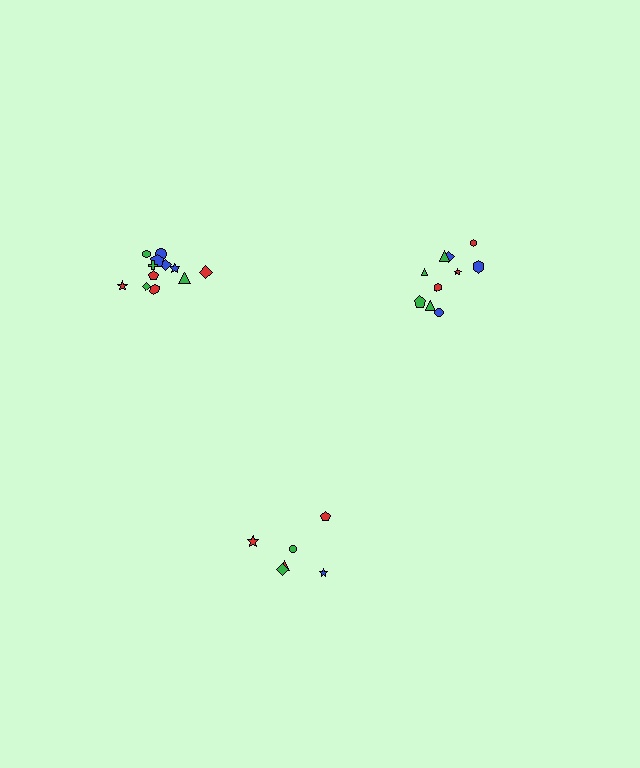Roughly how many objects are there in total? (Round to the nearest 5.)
Roughly 30 objects in total.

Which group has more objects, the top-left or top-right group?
The top-left group.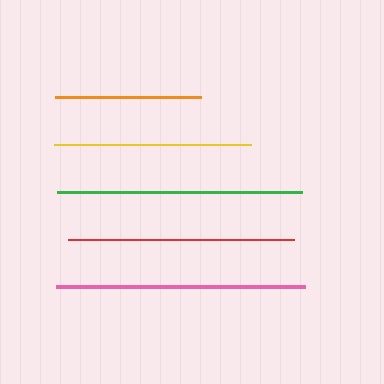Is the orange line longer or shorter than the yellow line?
The yellow line is longer than the orange line.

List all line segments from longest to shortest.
From longest to shortest: pink, green, red, yellow, orange.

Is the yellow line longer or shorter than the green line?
The green line is longer than the yellow line.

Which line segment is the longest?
The pink line is the longest at approximately 248 pixels.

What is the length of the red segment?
The red segment is approximately 226 pixels long.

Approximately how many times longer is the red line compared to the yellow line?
The red line is approximately 1.1 times the length of the yellow line.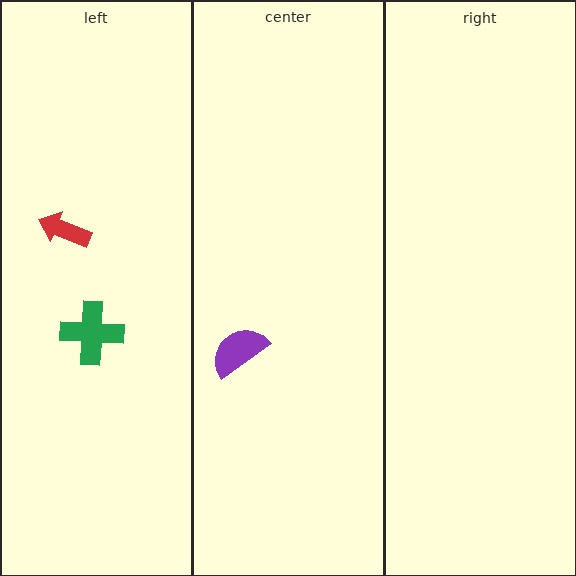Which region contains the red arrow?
The left region.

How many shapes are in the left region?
2.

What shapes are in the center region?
The purple semicircle.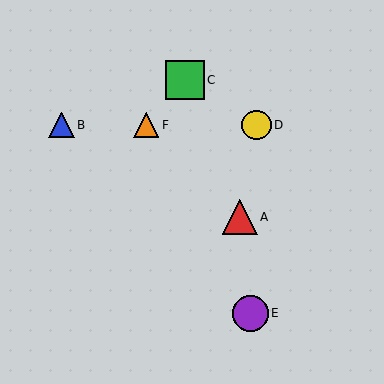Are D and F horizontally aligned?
Yes, both are at y≈125.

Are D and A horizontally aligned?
No, D is at y≈125 and A is at y≈217.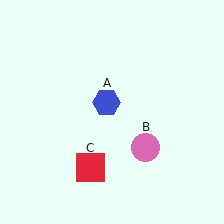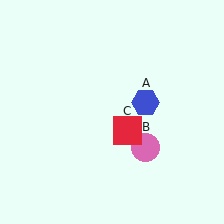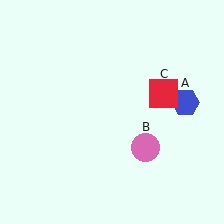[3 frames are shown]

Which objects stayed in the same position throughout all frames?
Pink circle (object B) remained stationary.